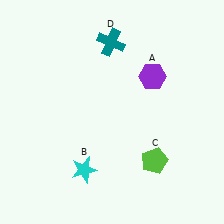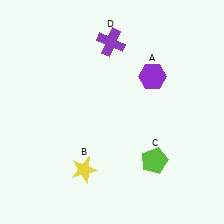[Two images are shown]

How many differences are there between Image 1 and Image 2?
There are 2 differences between the two images.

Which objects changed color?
B changed from cyan to yellow. D changed from teal to purple.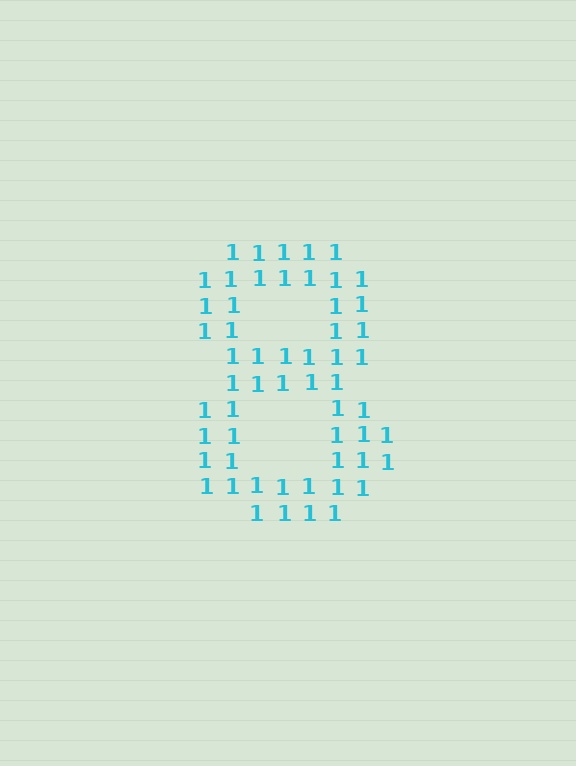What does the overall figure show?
The overall figure shows the digit 8.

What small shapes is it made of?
It is made of small digit 1's.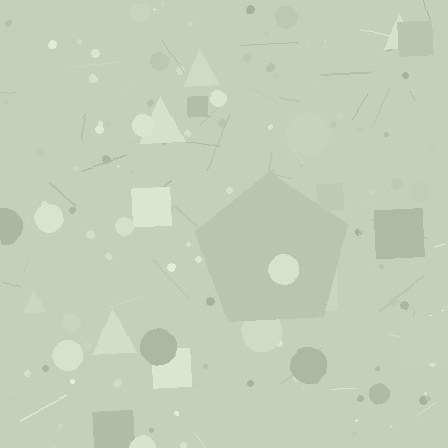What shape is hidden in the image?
A pentagon is hidden in the image.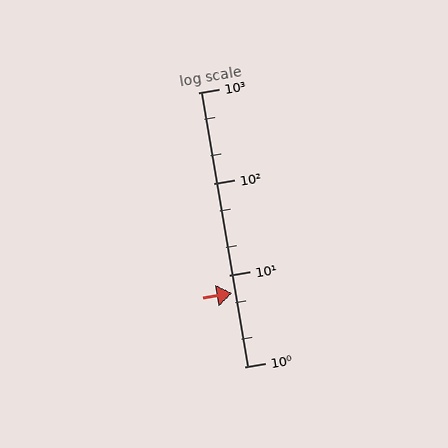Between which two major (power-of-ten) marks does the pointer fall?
The pointer is between 1 and 10.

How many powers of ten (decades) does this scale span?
The scale spans 3 decades, from 1 to 1000.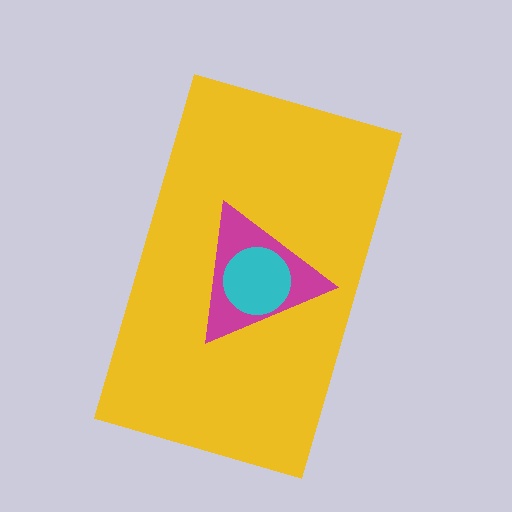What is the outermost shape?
The yellow rectangle.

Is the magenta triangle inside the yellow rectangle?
Yes.